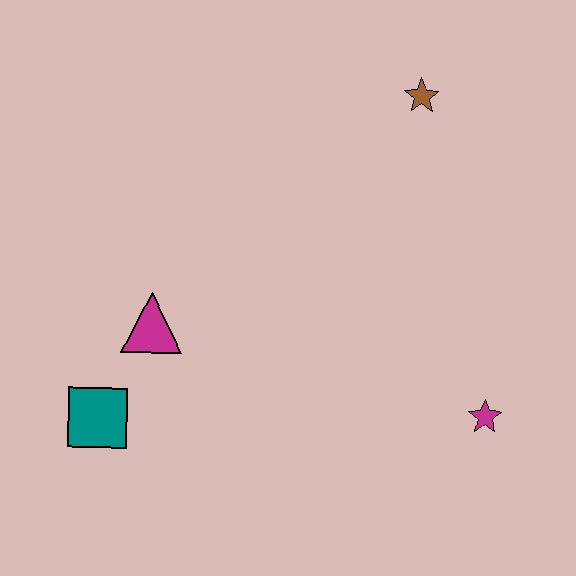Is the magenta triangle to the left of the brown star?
Yes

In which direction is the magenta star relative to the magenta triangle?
The magenta star is to the right of the magenta triangle.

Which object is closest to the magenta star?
The brown star is closest to the magenta star.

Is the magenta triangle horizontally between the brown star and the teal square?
Yes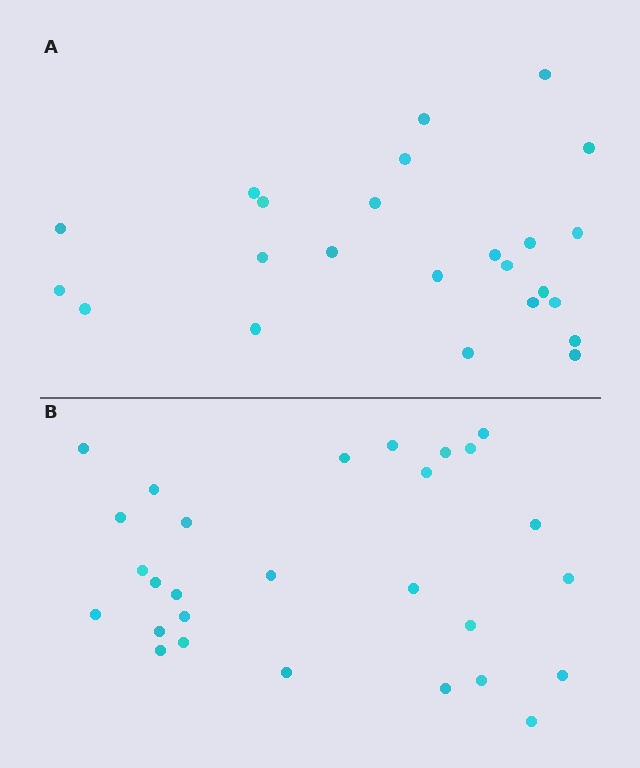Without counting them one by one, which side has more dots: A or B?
Region B (the bottom region) has more dots.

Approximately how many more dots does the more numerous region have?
Region B has about 4 more dots than region A.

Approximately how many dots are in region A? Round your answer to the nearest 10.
About 20 dots. (The exact count is 24, which rounds to 20.)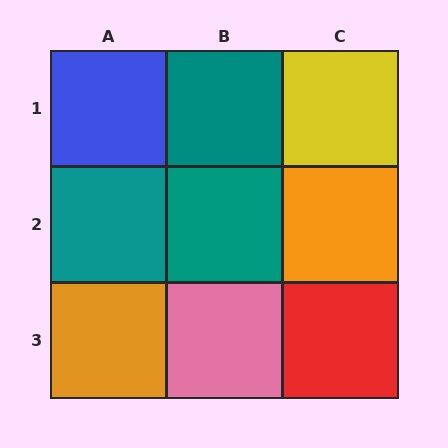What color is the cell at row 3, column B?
Pink.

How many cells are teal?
3 cells are teal.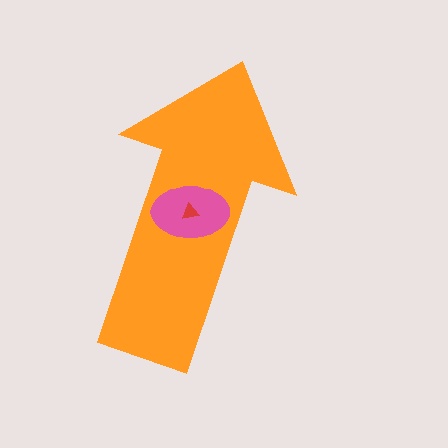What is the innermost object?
The red triangle.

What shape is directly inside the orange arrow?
The pink ellipse.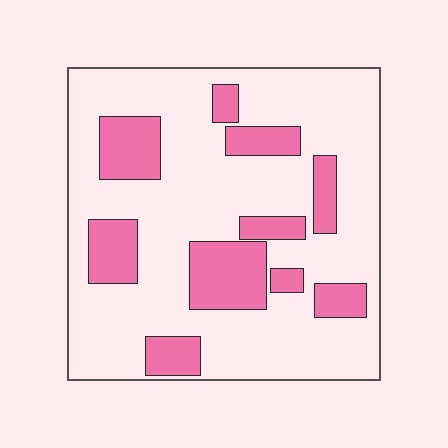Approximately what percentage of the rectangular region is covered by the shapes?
Approximately 25%.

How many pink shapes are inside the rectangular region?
10.